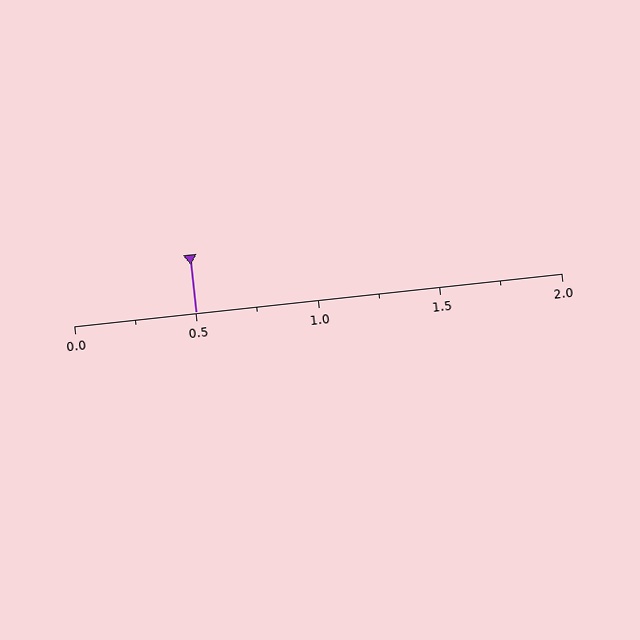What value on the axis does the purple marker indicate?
The marker indicates approximately 0.5.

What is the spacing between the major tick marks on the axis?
The major ticks are spaced 0.5 apart.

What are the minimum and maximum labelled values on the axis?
The axis runs from 0.0 to 2.0.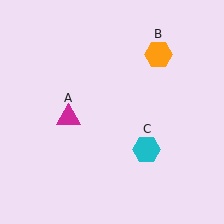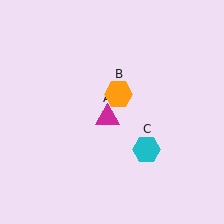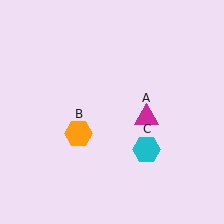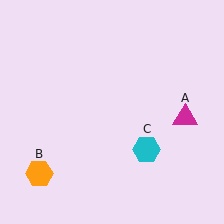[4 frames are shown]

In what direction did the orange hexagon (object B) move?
The orange hexagon (object B) moved down and to the left.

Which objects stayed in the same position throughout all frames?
Cyan hexagon (object C) remained stationary.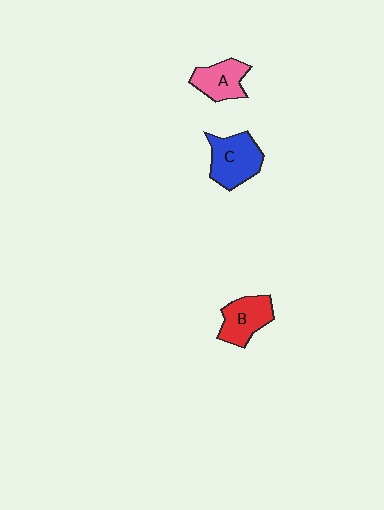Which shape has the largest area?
Shape C (blue).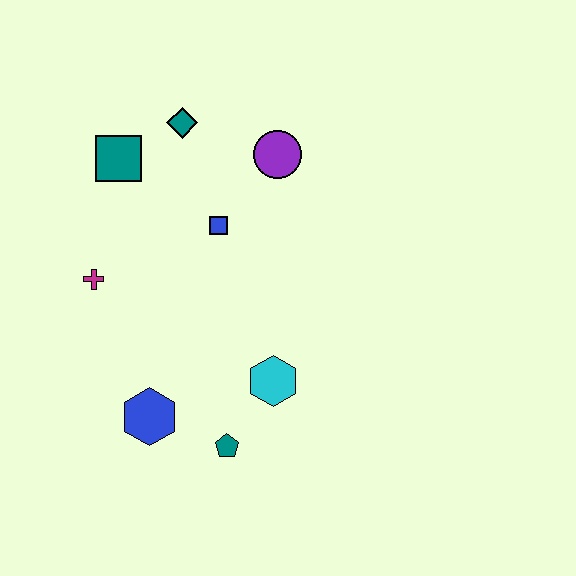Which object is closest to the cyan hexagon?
The teal pentagon is closest to the cyan hexagon.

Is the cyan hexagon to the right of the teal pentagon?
Yes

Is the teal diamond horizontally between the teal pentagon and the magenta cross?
Yes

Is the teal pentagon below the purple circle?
Yes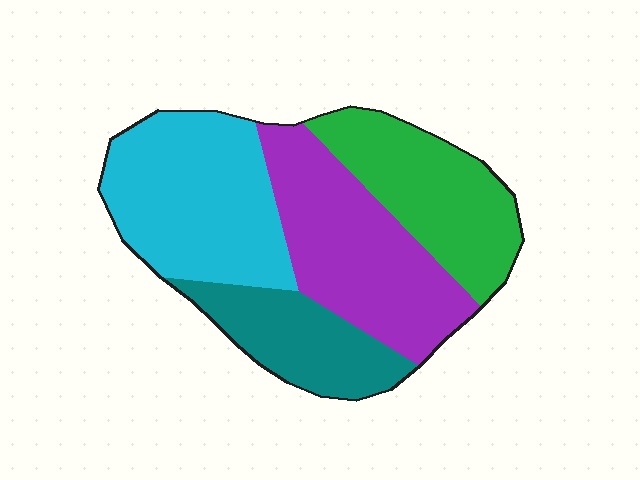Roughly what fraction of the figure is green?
Green takes up about one quarter (1/4) of the figure.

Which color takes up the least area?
Teal, at roughly 15%.